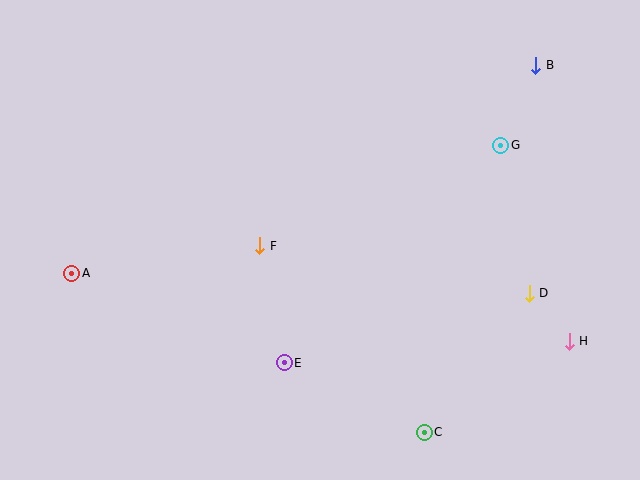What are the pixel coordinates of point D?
Point D is at (529, 293).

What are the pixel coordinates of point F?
Point F is at (260, 246).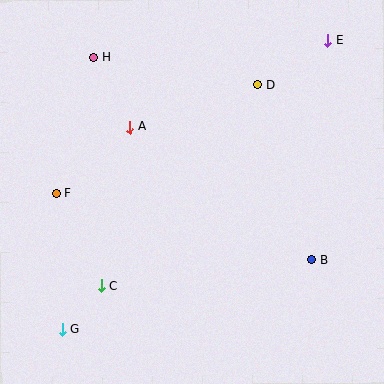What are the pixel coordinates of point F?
Point F is at (56, 193).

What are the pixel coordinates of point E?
Point E is at (328, 40).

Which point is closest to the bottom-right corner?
Point B is closest to the bottom-right corner.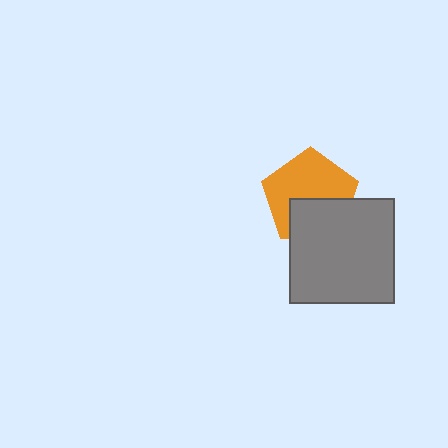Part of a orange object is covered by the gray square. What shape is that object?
It is a pentagon.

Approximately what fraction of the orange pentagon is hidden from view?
Roughly 38% of the orange pentagon is hidden behind the gray square.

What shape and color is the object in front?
The object in front is a gray square.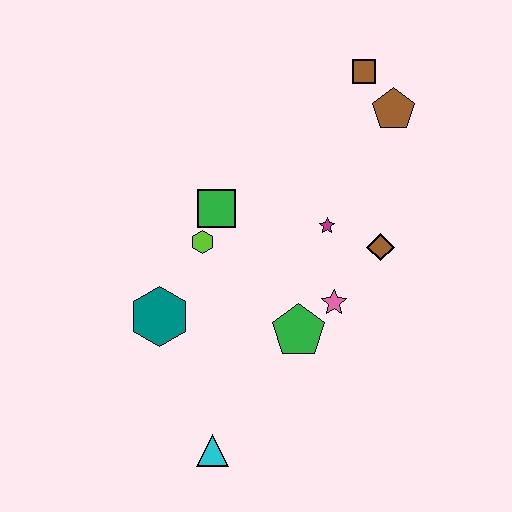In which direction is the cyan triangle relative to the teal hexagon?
The cyan triangle is below the teal hexagon.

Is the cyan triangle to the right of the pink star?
No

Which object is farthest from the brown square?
The cyan triangle is farthest from the brown square.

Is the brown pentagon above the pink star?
Yes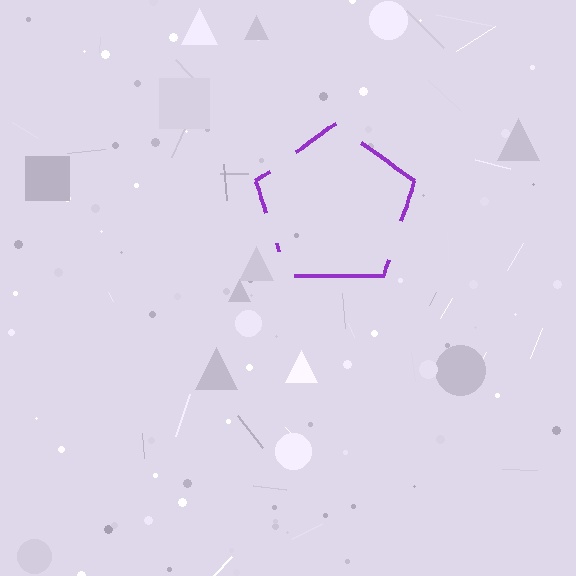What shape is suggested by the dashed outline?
The dashed outline suggests a pentagon.